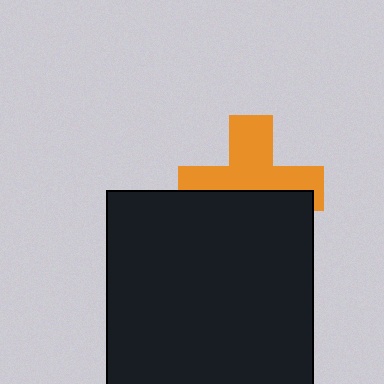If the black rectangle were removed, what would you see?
You would see the complete orange cross.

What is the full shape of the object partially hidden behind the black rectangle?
The partially hidden object is an orange cross.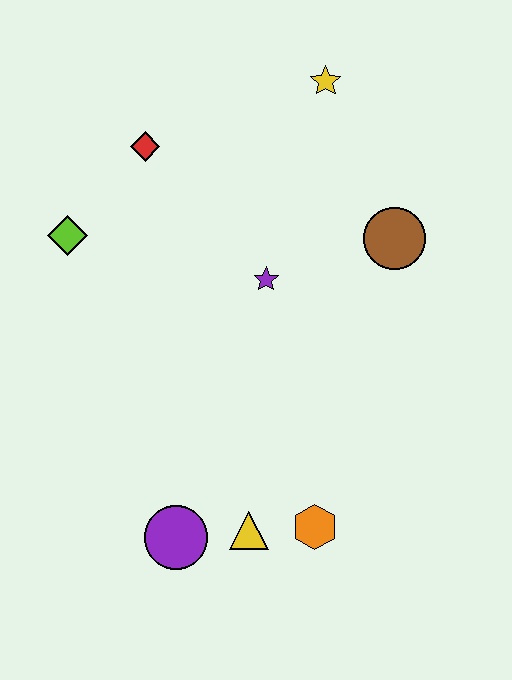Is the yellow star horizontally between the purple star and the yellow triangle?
No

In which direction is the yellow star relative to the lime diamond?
The yellow star is to the right of the lime diamond.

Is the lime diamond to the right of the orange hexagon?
No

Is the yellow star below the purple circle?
No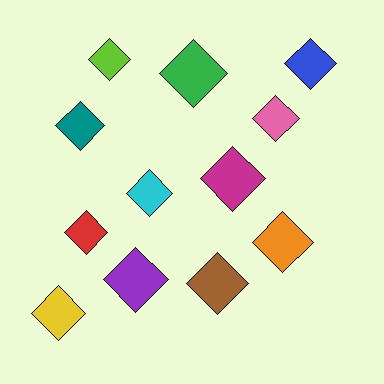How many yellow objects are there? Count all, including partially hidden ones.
There is 1 yellow object.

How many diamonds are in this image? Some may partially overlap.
There are 12 diamonds.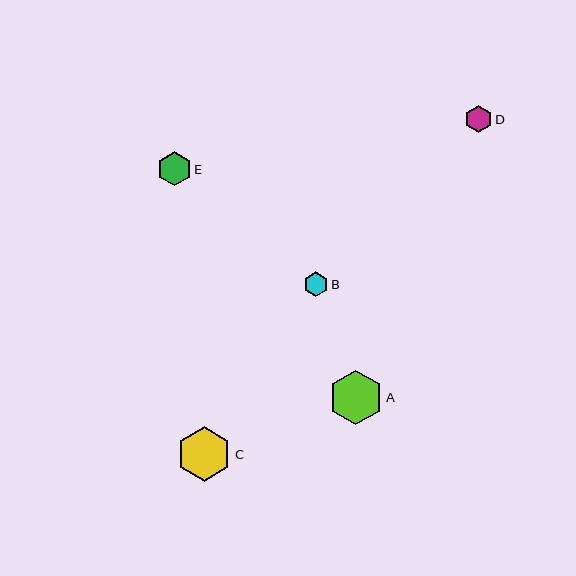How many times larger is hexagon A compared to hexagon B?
Hexagon A is approximately 2.2 times the size of hexagon B.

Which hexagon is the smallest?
Hexagon B is the smallest with a size of approximately 24 pixels.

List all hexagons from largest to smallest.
From largest to smallest: A, C, E, D, B.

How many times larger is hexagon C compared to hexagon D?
Hexagon C is approximately 2.0 times the size of hexagon D.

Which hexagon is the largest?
Hexagon A is the largest with a size of approximately 55 pixels.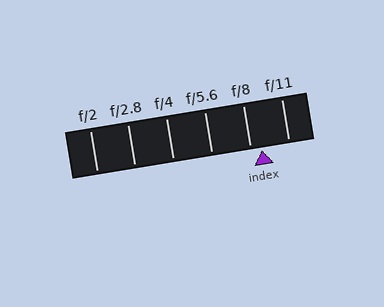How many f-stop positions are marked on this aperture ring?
There are 6 f-stop positions marked.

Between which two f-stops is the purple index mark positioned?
The index mark is between f/8 and f/11.